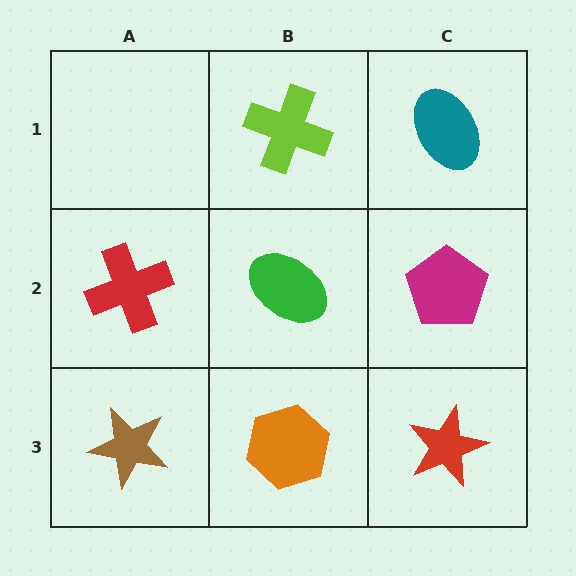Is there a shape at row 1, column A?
No, that cell is empty.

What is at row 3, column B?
An orange hexagon.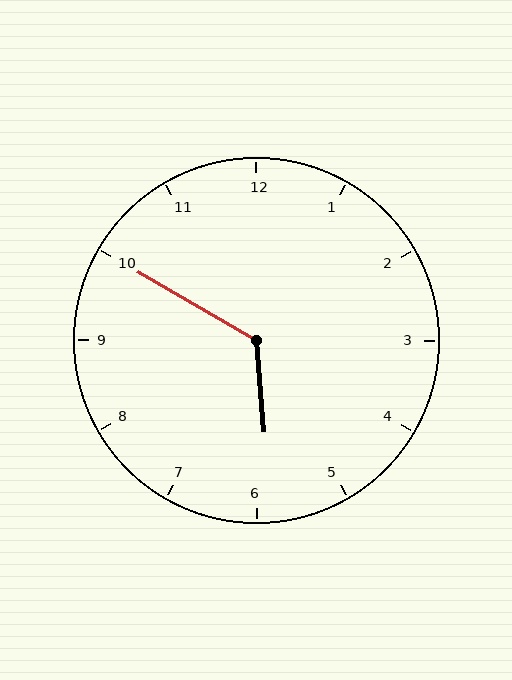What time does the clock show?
5:50.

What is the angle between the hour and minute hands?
Approximately 125 degrees.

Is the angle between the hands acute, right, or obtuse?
It is obtuse.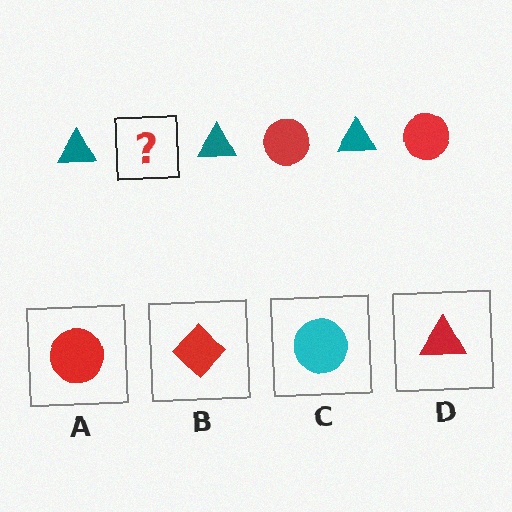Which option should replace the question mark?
Option A.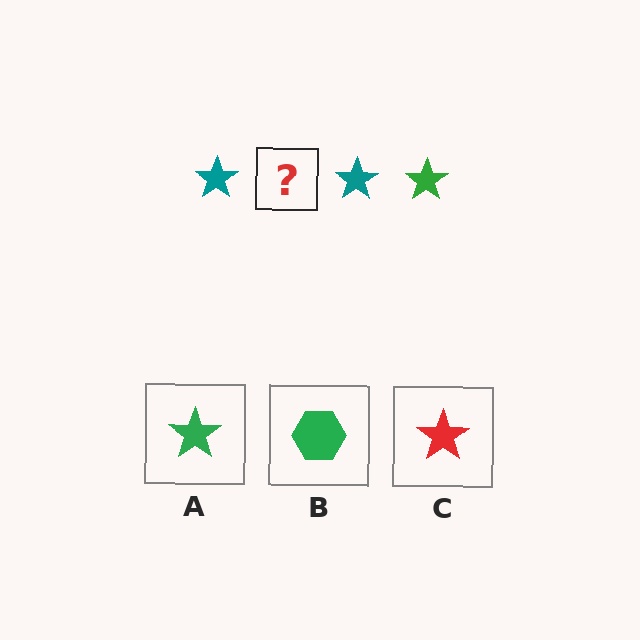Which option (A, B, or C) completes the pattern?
A.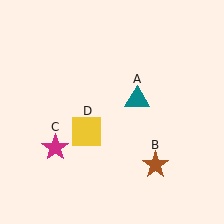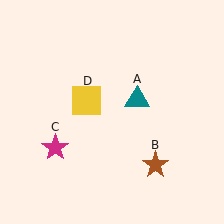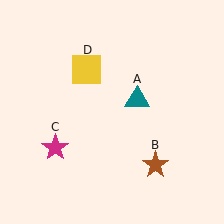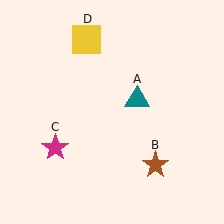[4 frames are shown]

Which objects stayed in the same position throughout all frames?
Teal triangle (object A) and brown star (object B) and magenta star (object C) remained stationary.